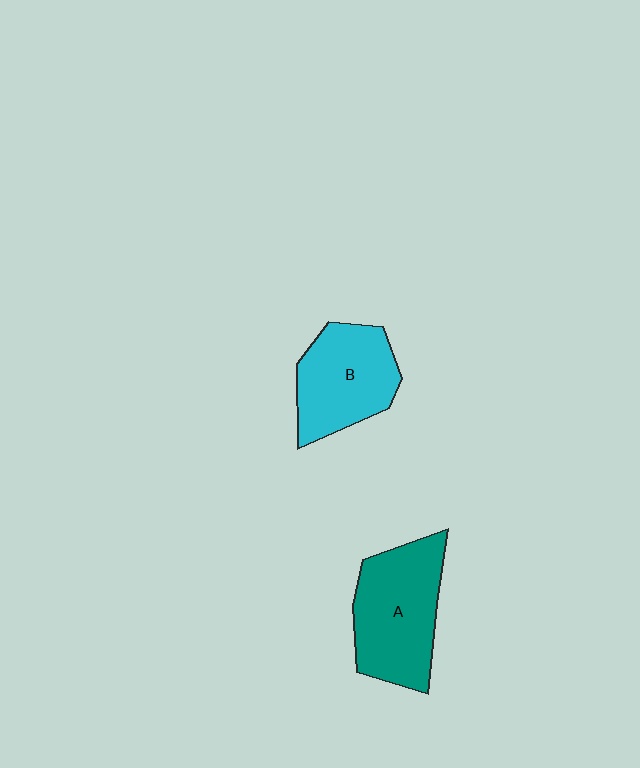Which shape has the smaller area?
Shape B (cyan).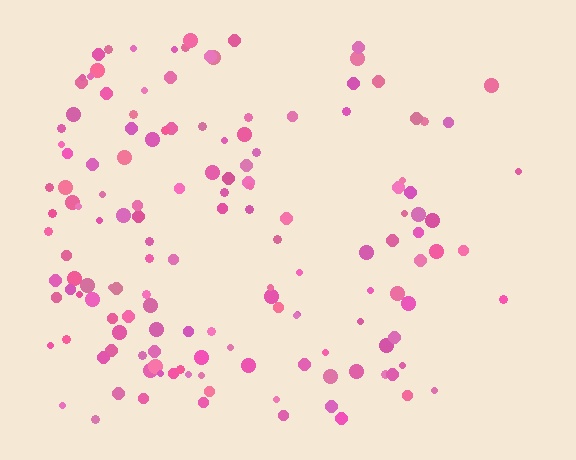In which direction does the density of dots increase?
From right to left, with the left side densest.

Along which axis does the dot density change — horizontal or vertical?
Horizontal.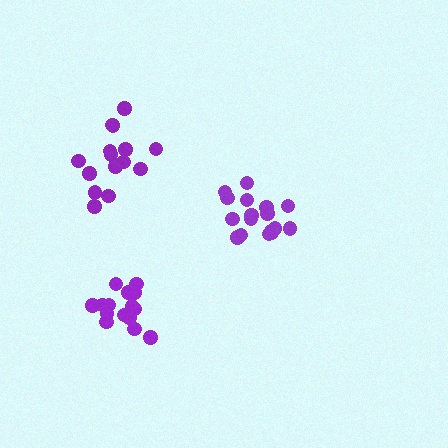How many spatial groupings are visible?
There are 3 spatial groupings.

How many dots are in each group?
Group 1: 15 dots, Group 2: 15 dots, Group 3: 17 dots (47 total).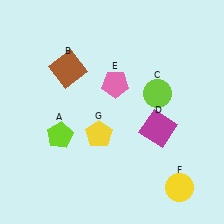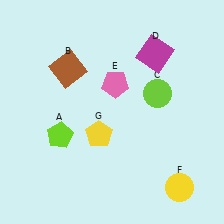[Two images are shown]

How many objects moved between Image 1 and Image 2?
1 object moved between the two images.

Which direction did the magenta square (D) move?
The magenta square (D) moved up.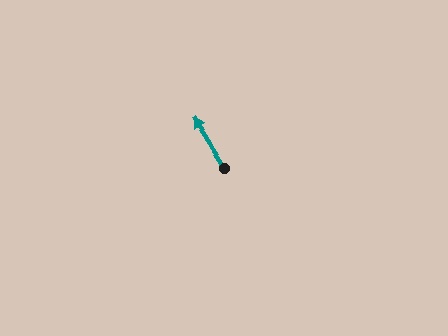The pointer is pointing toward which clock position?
Roughly 11 o'clock.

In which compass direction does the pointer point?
Northwest.